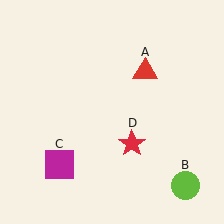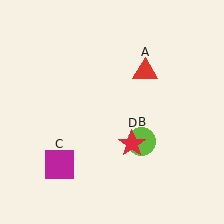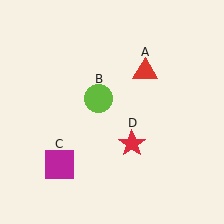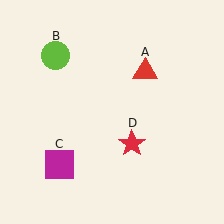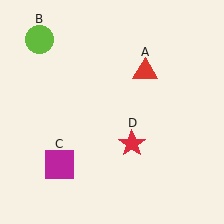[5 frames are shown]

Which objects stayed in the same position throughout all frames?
Red triangle (object A) and magenta square (object C) and red star (object D) remained stationary.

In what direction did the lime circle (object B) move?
The lime circle (object B) moved up and to the left.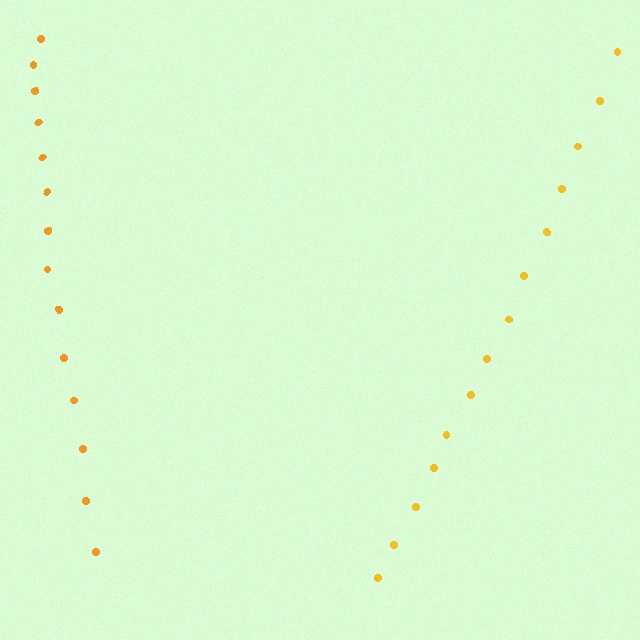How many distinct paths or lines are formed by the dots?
There are 2 distinct paths.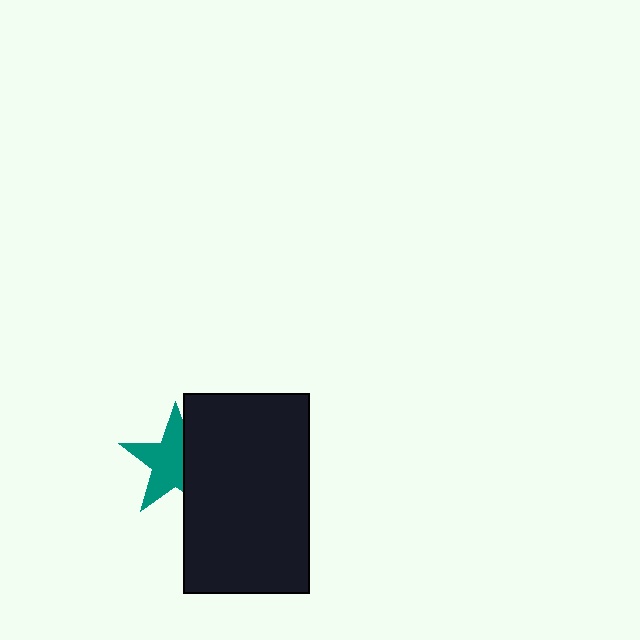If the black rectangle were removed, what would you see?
You would see the complete teal star.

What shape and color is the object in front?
The object in front is a black rectangle.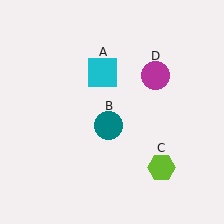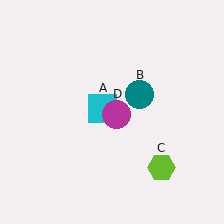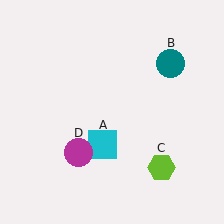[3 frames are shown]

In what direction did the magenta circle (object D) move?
The magenta circle (object D) moved down and to the left.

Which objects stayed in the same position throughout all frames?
Lime hexagon (object C) remained stationary.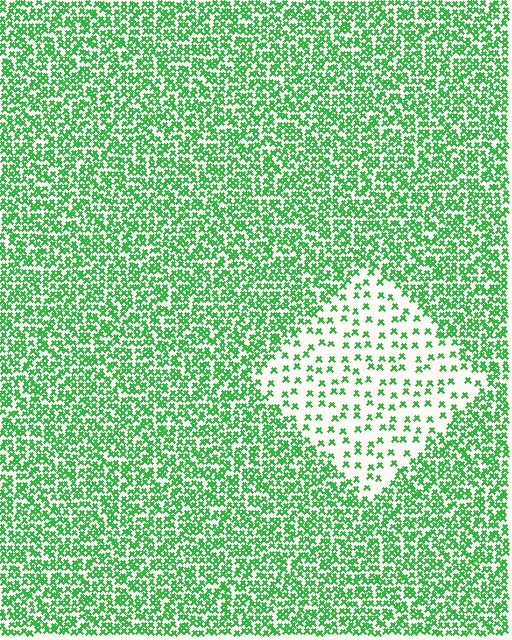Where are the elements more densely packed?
The elements are more densely packed outside the diamond boundary.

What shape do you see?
I see a diamond.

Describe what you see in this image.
The image contains small green elements arranged at two different densities. A diamond-shaped region is visible where the elements are less densely packed than the surrounding area.